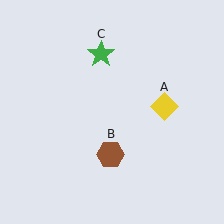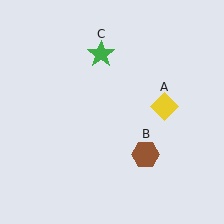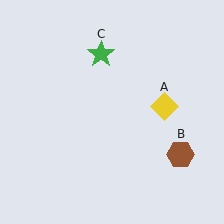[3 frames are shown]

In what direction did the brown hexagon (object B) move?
The brown hexagon (object B) moved right.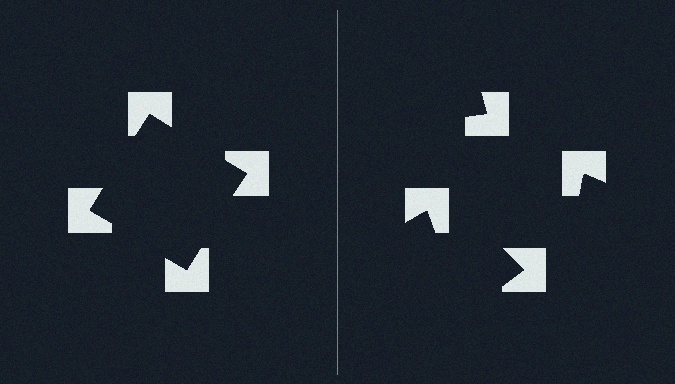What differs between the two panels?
The notched squares are positioned identically on both sides; only the wedge orientations differ. On the left they align to a square; on the right they are misaligned.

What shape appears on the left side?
An illusory square.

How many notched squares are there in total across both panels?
8 — 4 on each side.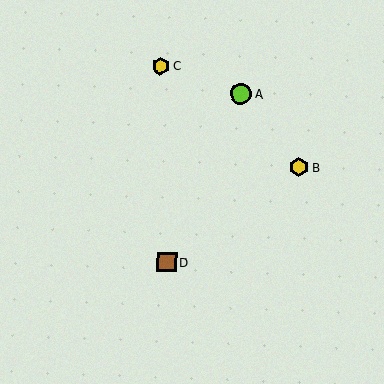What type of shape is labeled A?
Shape A is a lime circle.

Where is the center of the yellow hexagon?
The center of the yellow hexagon is at (299, 167).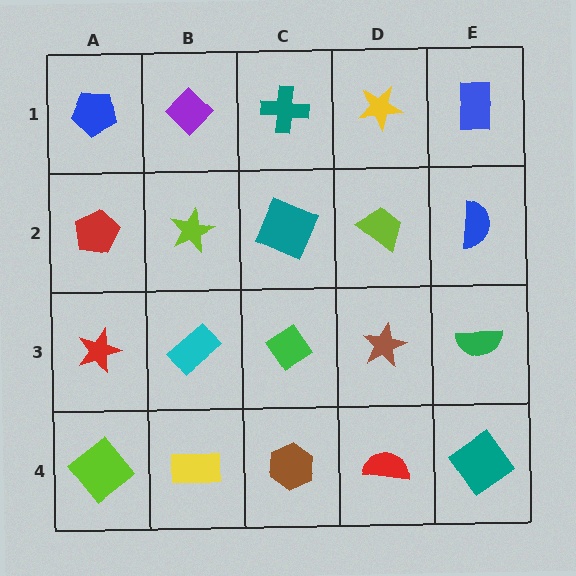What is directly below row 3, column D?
A red semicircle.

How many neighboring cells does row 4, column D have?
3.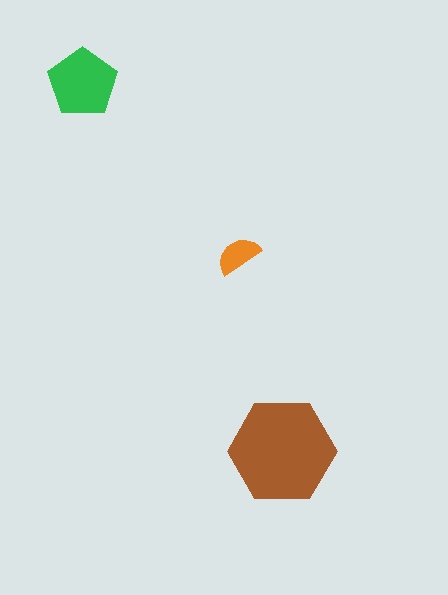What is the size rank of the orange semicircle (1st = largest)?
3rd.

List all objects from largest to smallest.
The brown hexagon, the green pentagon, the orange semicircle.